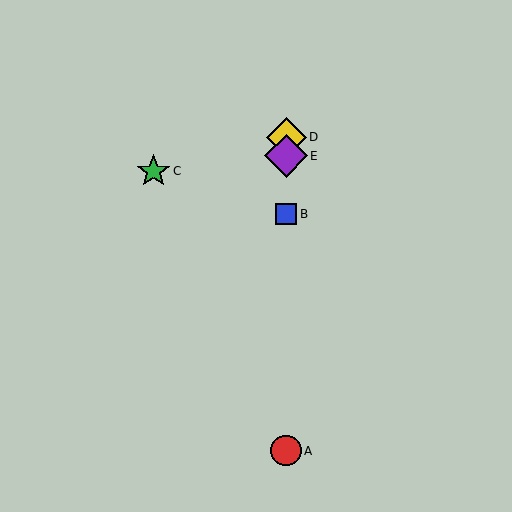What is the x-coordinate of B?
Object B is at x≈286.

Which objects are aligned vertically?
Objects A, B, D, E are aligned vertically.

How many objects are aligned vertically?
4 objects (A, B, D, E) are aligned vertically.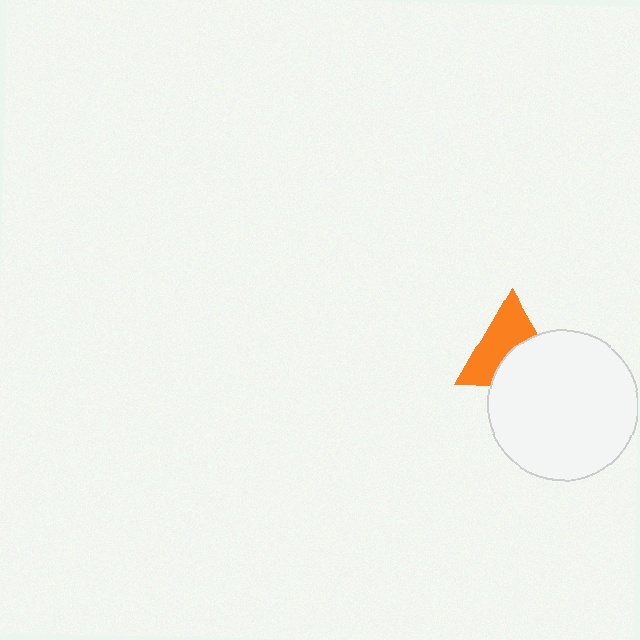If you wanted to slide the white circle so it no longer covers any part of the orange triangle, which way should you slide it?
Slide it down — that is the most direct way to separate the two shapes.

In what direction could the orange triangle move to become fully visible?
The orange triangle could move up. That would shift it out from behind the white circle entirely.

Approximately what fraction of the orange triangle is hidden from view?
Roughly 44% of the orange triangle is hidden behind the white circle.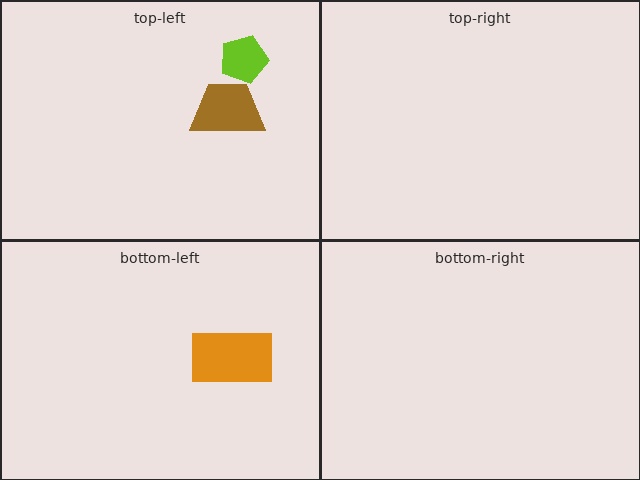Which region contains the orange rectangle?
The bottom-left region.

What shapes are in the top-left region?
The lime pentagon, the brown trapezoid.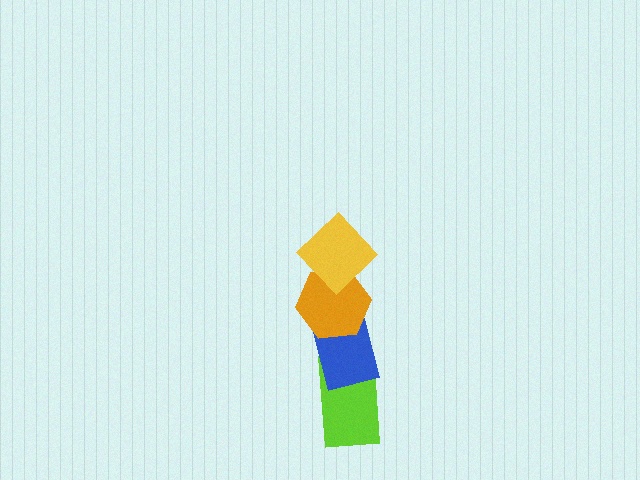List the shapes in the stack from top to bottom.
From top to bottom: the yellow diamond, the orange hexagon, the blue rectangle, the lime rectangle.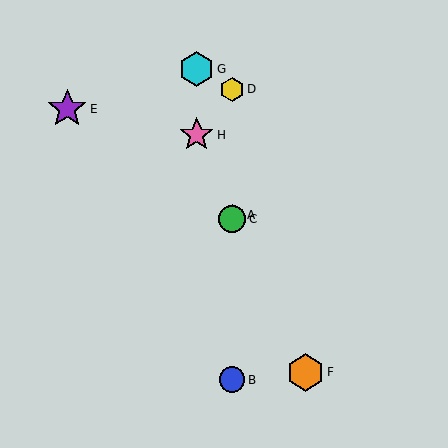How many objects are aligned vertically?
4 objects (A, B, C, D) are aligned vertically.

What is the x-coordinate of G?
Object G is at x≈196.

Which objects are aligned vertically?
Objects A, B, C, D are aligned vertically.